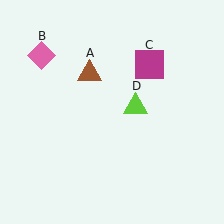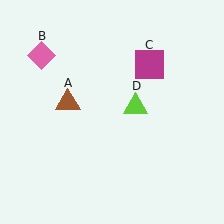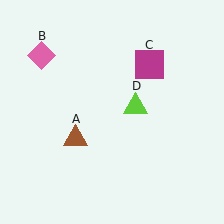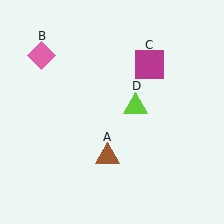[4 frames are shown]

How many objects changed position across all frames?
1 object changed position: brown triangle (object A).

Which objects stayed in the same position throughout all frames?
Pink diamond (object B) and magenta square (object C) and lime triangle (object D) remained stationary.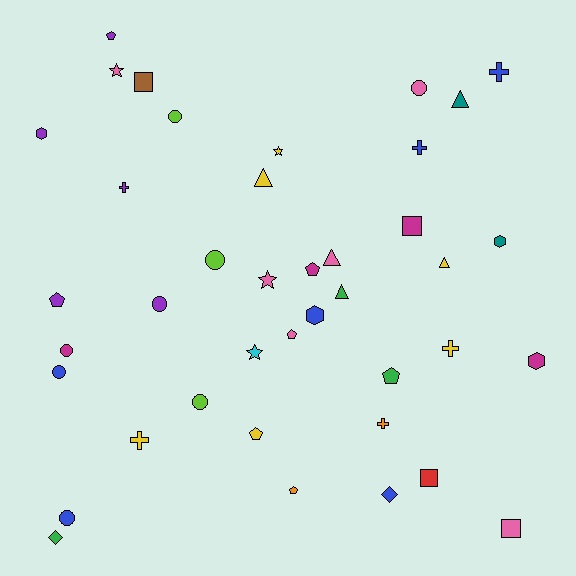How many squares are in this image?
There are 4 squares.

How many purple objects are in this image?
There are 5 purple objects.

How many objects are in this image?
There are 40 objects.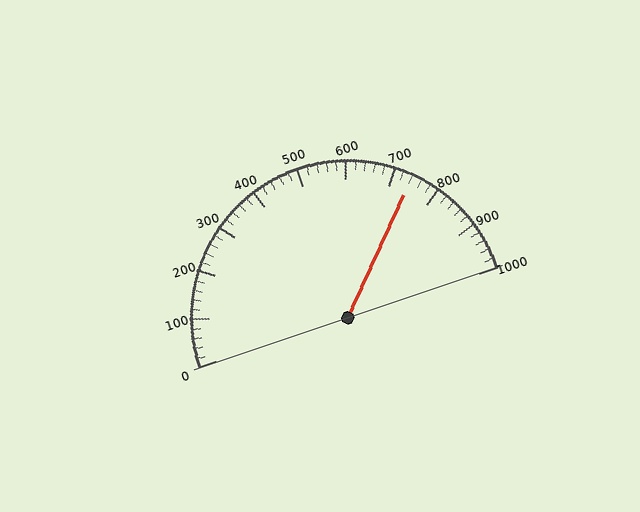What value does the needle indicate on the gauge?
The needle indicates approximately 740.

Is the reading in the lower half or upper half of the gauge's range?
The reading is in the upper half of the range (0 to 1000).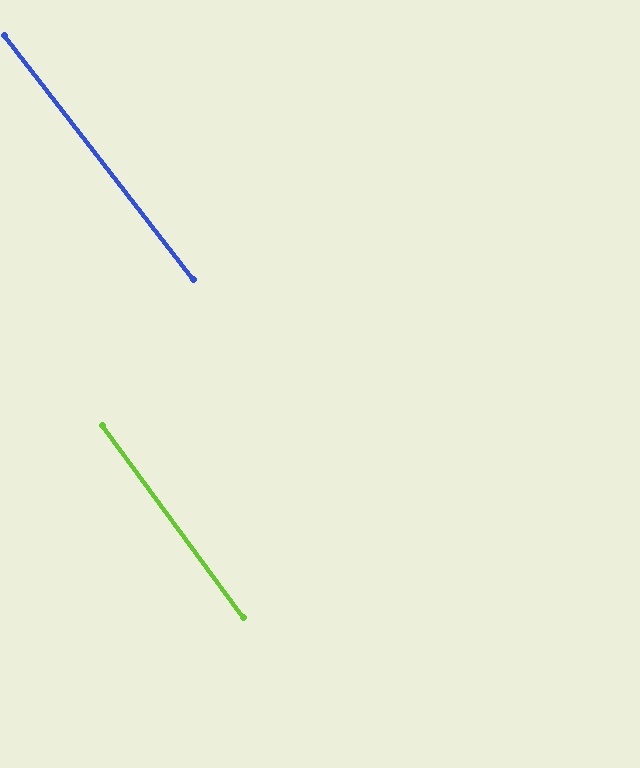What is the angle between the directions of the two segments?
Approximately 2 degrees.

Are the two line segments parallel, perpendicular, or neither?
Parallel — their directions differ by only 1.5°.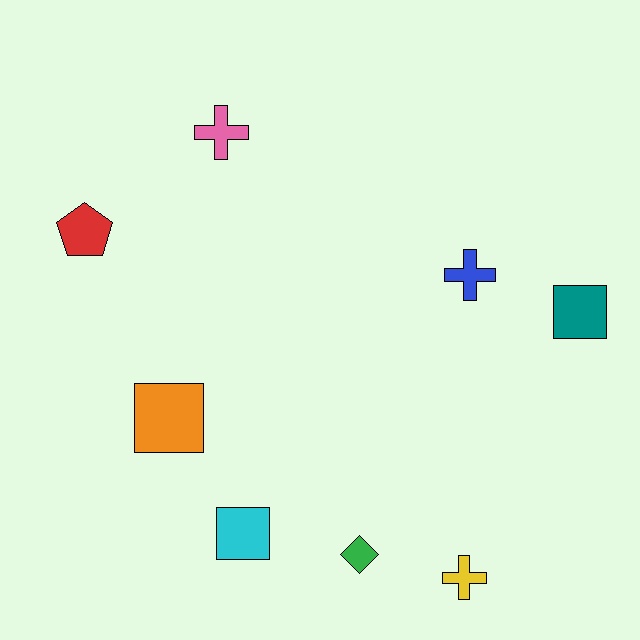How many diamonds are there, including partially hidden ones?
There is 1 diamond.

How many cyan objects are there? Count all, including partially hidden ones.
There is 1 cyan object.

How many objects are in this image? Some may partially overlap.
There are 8 objects.